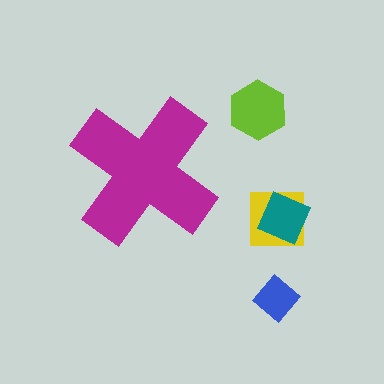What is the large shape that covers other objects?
A magenta cross.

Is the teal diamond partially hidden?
No, the teal diamond is fully visible.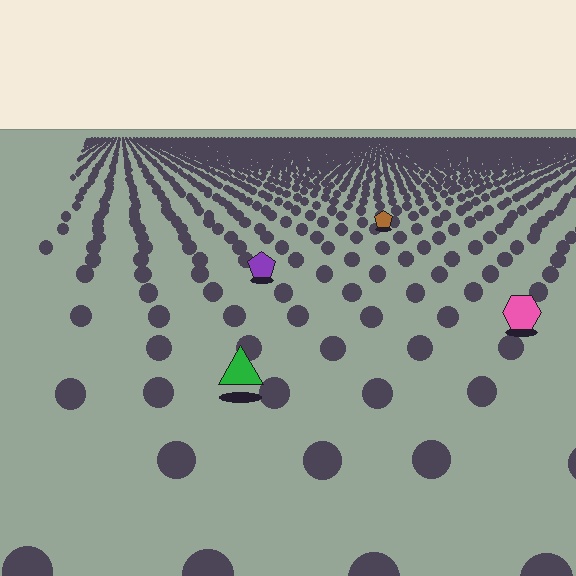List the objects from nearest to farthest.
From nearest to farthest: the green triangle, the pink hexagon, the purple pentagon, the brown pentagon.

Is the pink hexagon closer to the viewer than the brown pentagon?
Yes. The pink hexagon is closer — you can tell from the texture gradient: the ground texture is coarser near it.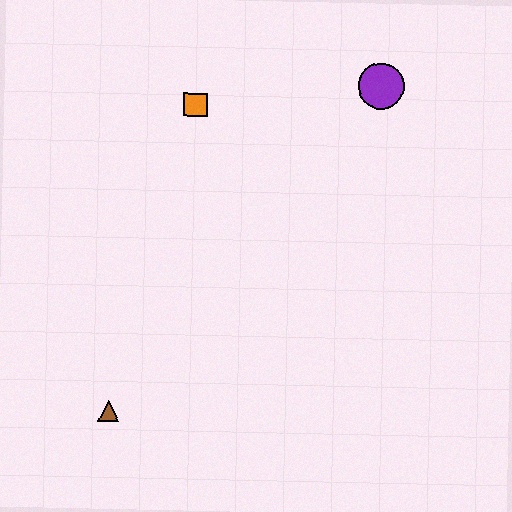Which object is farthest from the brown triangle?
The purple circle is farthest from the brown triangle.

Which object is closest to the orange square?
The purple circle is closest to the orange square.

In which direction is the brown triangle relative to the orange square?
The brown triangle is below the orange square.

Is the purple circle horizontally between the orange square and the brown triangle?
No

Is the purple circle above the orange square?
Yes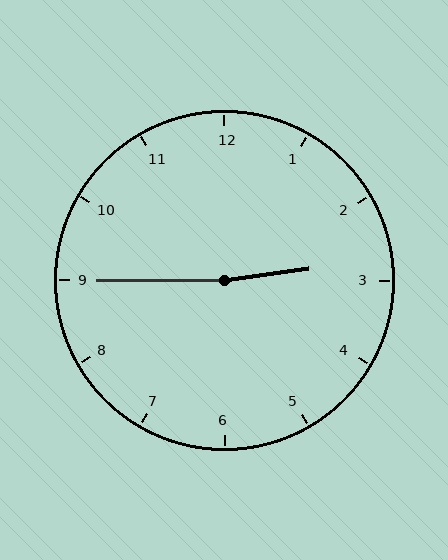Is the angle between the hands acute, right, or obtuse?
It is obtuse.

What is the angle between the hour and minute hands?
Approximately 172 degrees.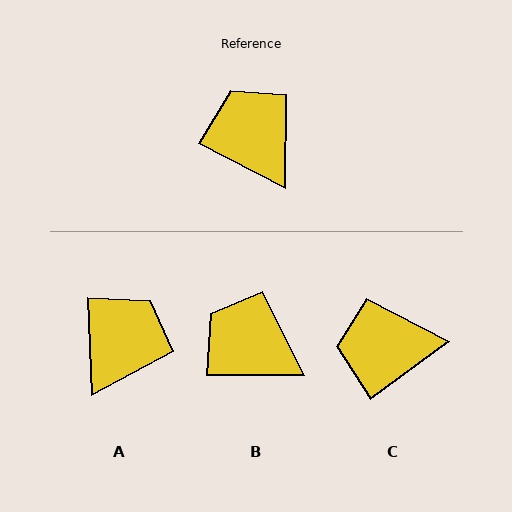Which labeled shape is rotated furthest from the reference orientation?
C, about 63 degrees away.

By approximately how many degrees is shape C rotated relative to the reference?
Approximately 63 degrees counter-clockwise.